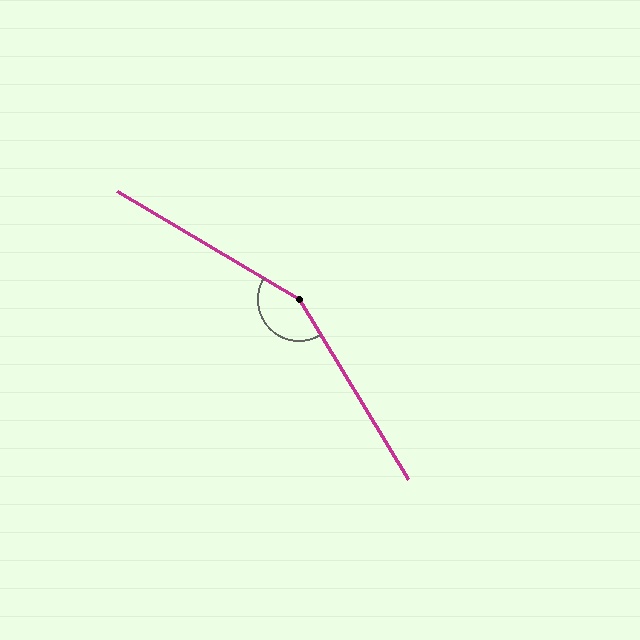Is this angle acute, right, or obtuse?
It is obtuse.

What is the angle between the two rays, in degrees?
Approximately 152 degrees.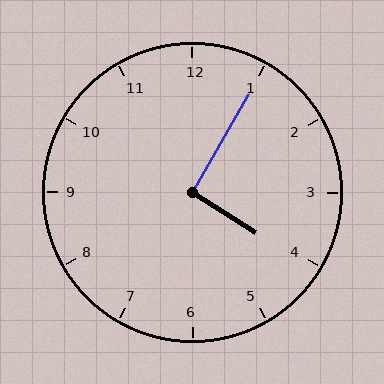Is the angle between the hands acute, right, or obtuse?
It is right.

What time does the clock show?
4:05.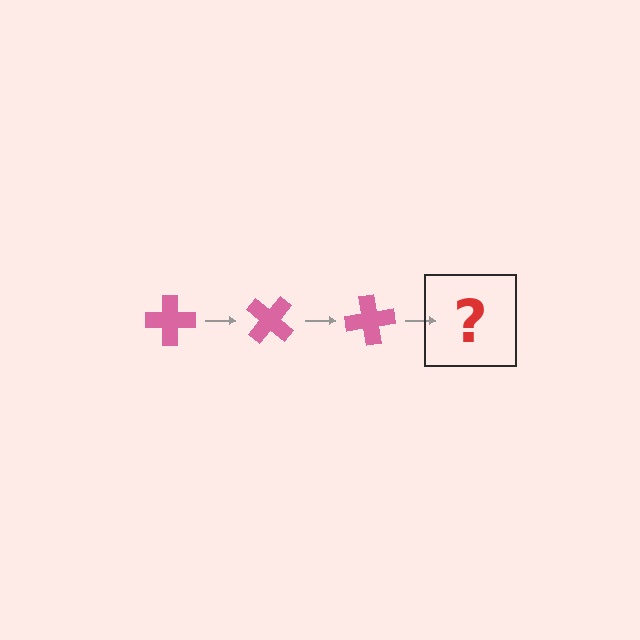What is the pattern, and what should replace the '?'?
The pattern is that the cross rotates 40 degrees each step. The '?' should be a pink cross rotated 120 degrees.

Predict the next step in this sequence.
The next step is a pink cross rotated 120 degrees.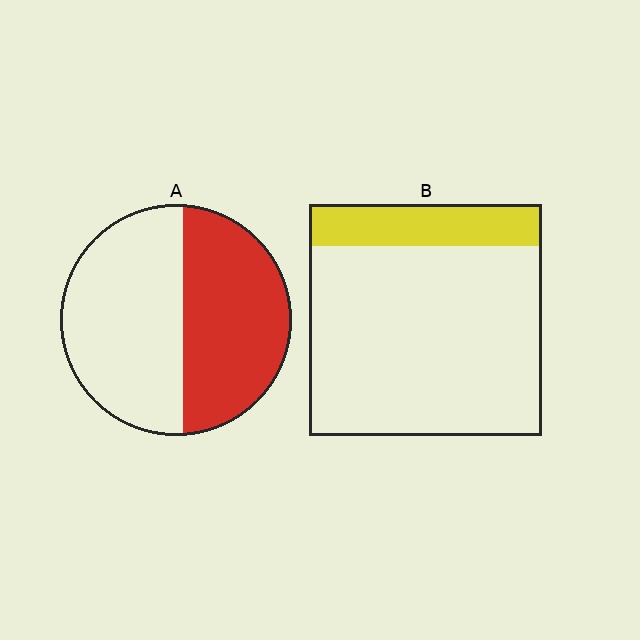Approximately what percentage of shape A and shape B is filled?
A is approximately 45% and B is approximately 20%.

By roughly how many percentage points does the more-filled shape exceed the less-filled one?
By roughly 30 percentage points (A over B).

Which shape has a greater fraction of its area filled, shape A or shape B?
Shape A.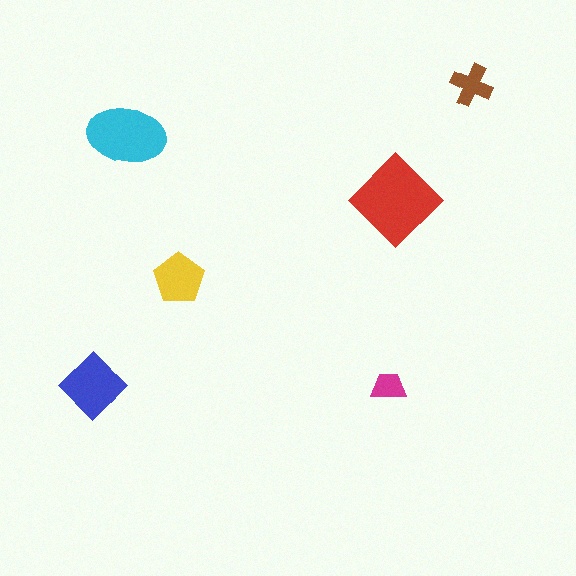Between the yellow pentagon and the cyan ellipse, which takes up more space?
The cyan ellipse.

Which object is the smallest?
The magenta trapezoid.